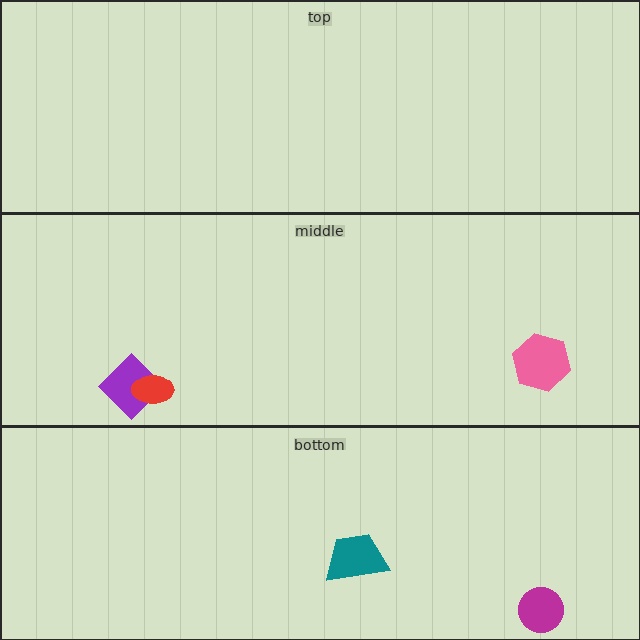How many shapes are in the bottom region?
2.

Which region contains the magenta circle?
The bottom region.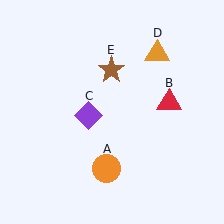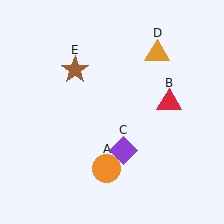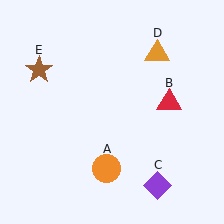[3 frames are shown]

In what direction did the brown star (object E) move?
The brown star (object E) moved left.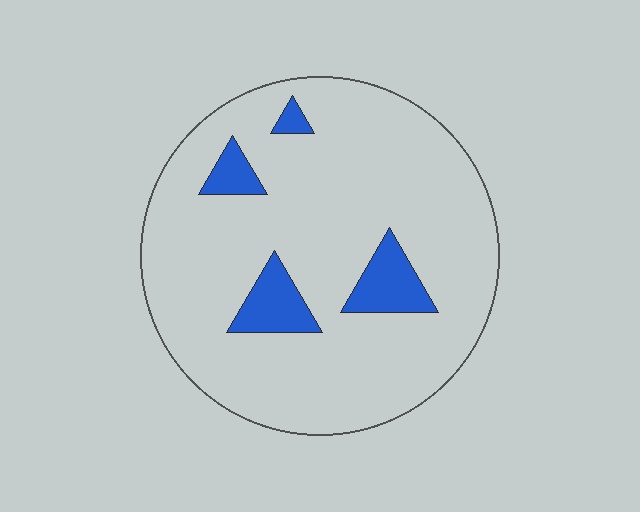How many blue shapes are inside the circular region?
4.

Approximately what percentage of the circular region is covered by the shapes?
Approximately 10%.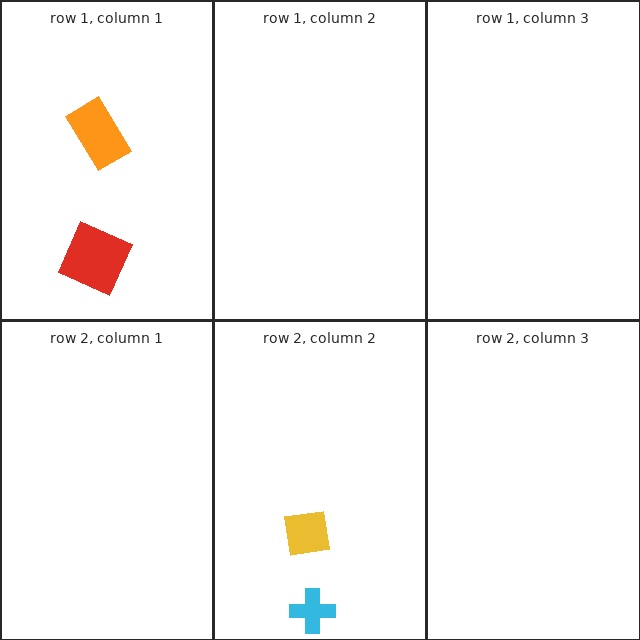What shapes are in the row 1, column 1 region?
The red square, the orange rectangle.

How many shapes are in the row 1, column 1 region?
2.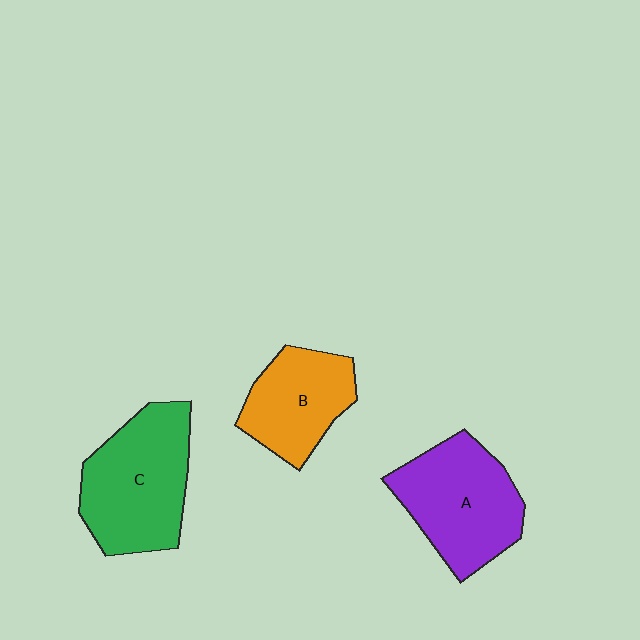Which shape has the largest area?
Shape C (green).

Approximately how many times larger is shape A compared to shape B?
Approximately 1.3 times.